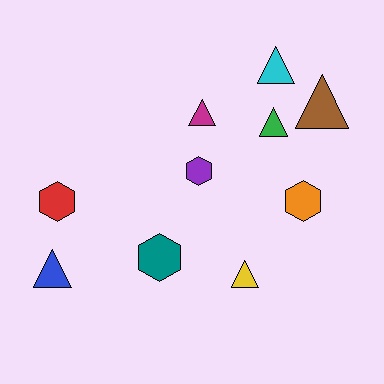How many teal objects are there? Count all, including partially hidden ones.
There is 1 teal object.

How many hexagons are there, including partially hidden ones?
There are 4 hexagons.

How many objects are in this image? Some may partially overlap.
There are 10 objects.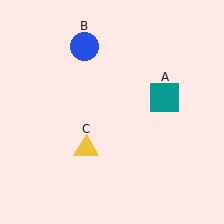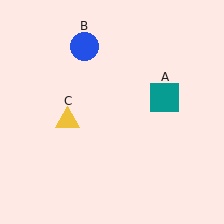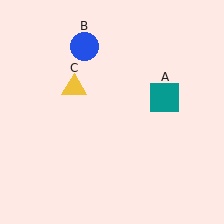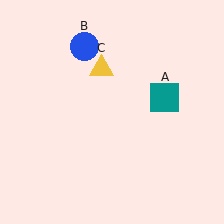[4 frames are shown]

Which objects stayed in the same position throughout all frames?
Teal square (object A) and blue circle (object B) remained stationary.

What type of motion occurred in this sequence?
The yellow triangle (object C) rotated clockwise around the center of the scene.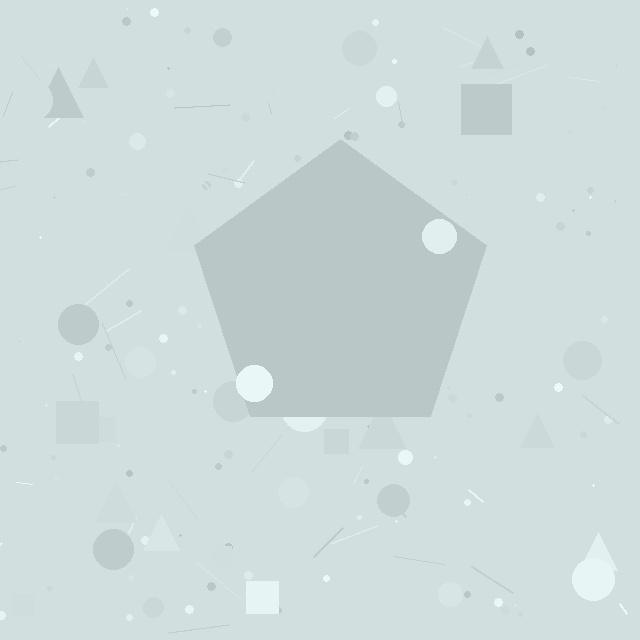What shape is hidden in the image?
A pentagon is hidden in the image.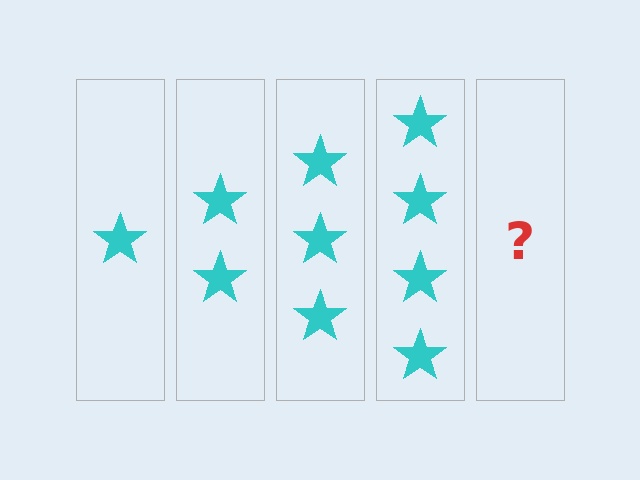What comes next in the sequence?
The next element should be 5 stars.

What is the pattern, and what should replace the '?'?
The pattern is that each step adds one more star. The '?' should be 5 stars.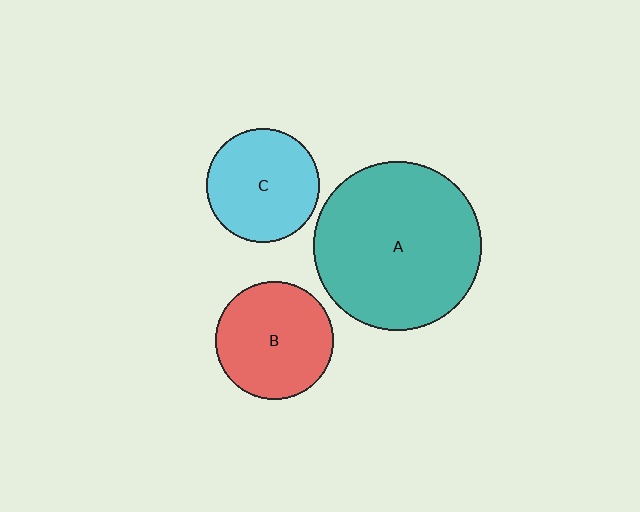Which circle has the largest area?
Circle A (teal).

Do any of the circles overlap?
No, none of the circles overlap.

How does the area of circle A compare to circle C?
Approximately 2.2 times.